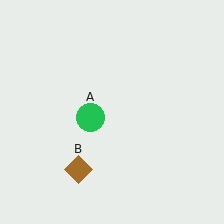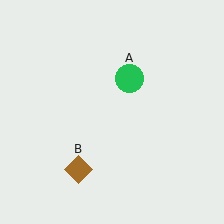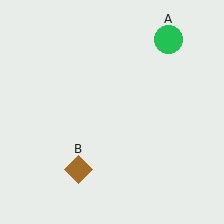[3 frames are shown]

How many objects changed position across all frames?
1 object changed position: green circle (object A).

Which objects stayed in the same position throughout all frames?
Brown diamond (object B) remained stationary.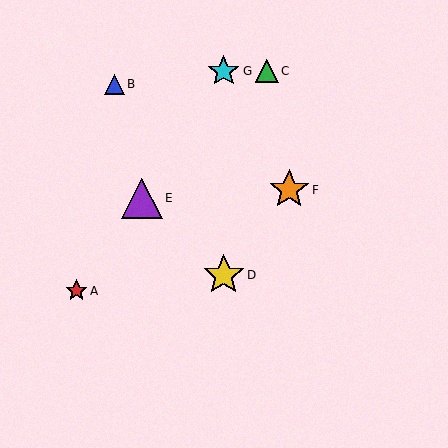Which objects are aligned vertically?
Objects D, G are aligned vertically.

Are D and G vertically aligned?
Yes, both are at x≈224.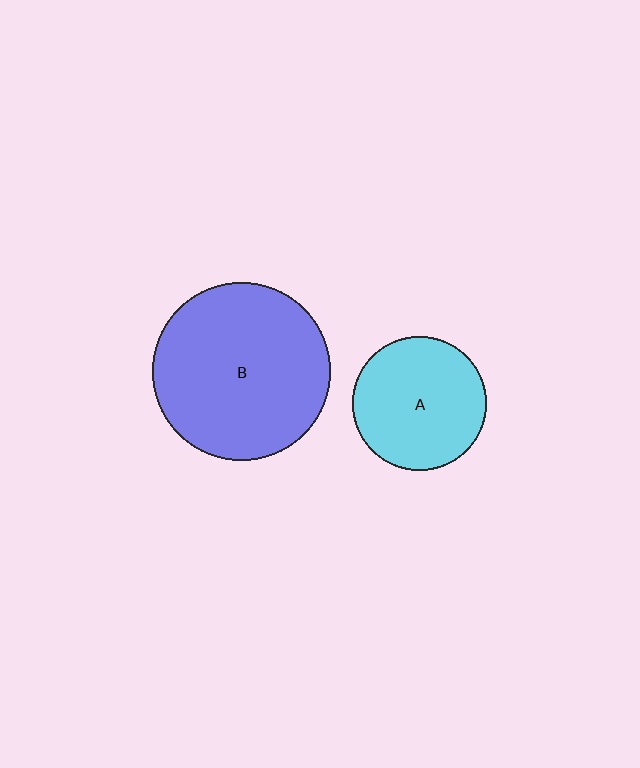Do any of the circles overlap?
No, none of the circles overlap.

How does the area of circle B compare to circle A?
Approximately 1.8 times.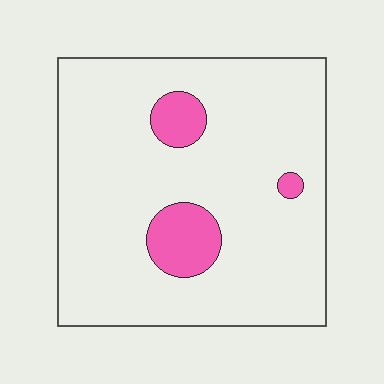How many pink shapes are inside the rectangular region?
3.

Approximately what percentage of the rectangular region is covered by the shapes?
Approximately 10%.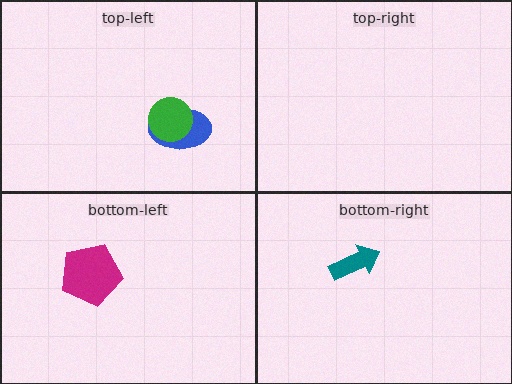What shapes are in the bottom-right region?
The teal arrow.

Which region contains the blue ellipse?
The top-left region.